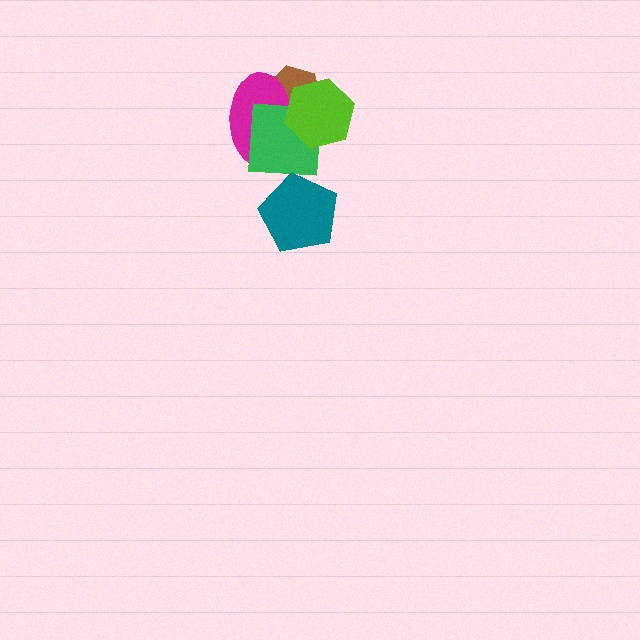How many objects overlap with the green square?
4 objects overlap with the green square.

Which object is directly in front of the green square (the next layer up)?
The teal pentagon is directly in front of the green square.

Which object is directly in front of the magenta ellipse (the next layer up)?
The green square is directly in front of the magenta ellipse.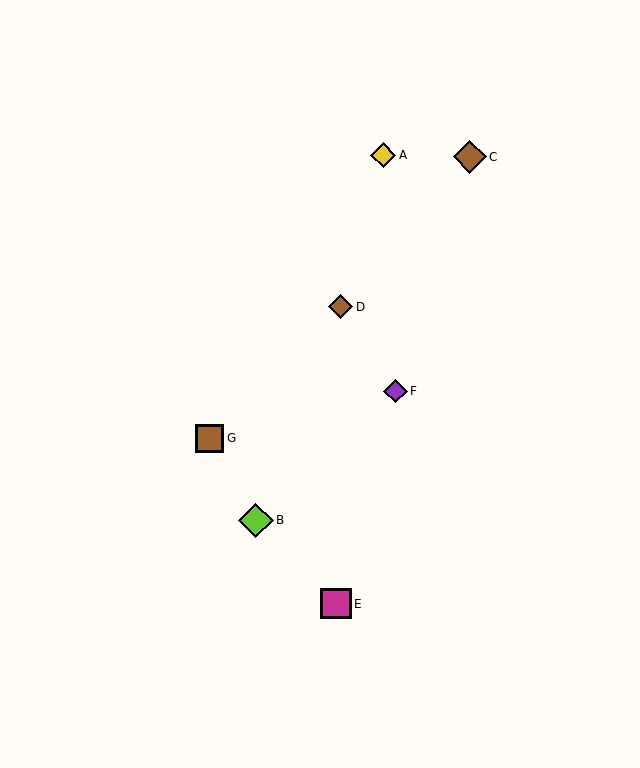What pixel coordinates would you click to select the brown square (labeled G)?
Click at (209, 438) to select the brown square G.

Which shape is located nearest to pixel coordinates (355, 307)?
The brown diamond (labeled D) at (340, 307) is nearest to that location.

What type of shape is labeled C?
Shape C is a brown diamond.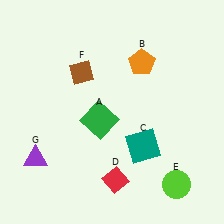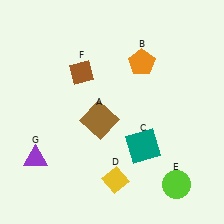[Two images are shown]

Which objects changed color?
A changed from green to brown. D changed from red to yellow.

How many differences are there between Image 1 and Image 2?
There are 2 differences between the two images.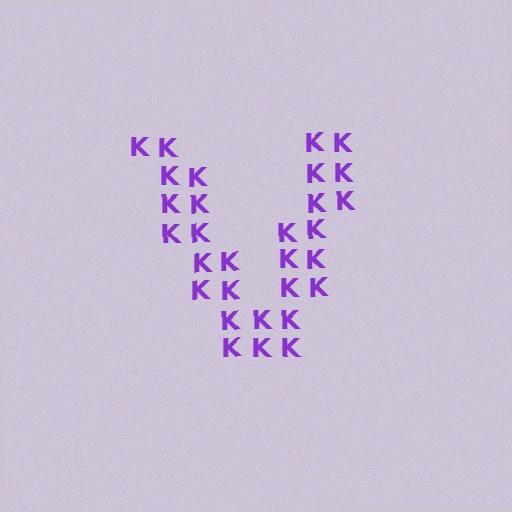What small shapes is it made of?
It is made of small letter K's.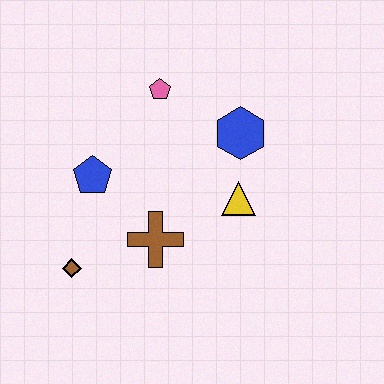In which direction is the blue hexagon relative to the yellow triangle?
The blue hexagon is above the yellow triangle.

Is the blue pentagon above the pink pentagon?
No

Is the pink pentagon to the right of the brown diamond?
Yes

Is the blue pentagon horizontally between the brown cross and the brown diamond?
Yes